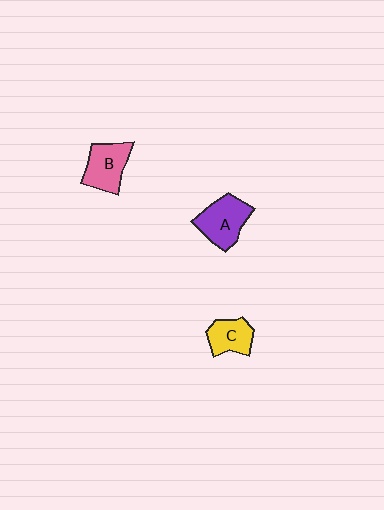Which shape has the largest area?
Shape A (purple).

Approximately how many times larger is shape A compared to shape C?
Approximately 1.4 times.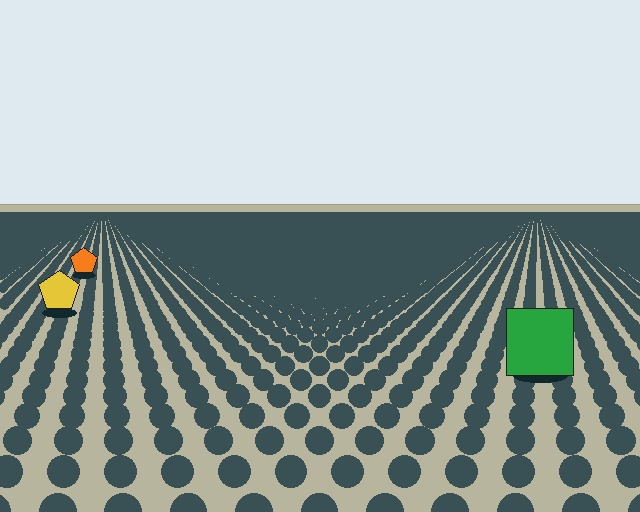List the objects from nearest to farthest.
From nearest to farthest: the green square, the yellow pentagon, the orange pentagon.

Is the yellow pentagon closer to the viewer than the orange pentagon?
Yes. The yellow pentagon is closer — you can tell from the texture gradient: the ground texture is coarser near it.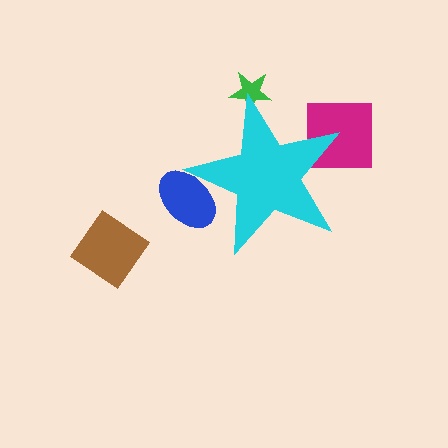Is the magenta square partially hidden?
Yes, the magenta square is partially hidden behind the cyan star.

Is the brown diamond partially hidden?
No, the brown diamond is fully visible.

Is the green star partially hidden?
Yes, the green star is partially hidden behind the cyan star.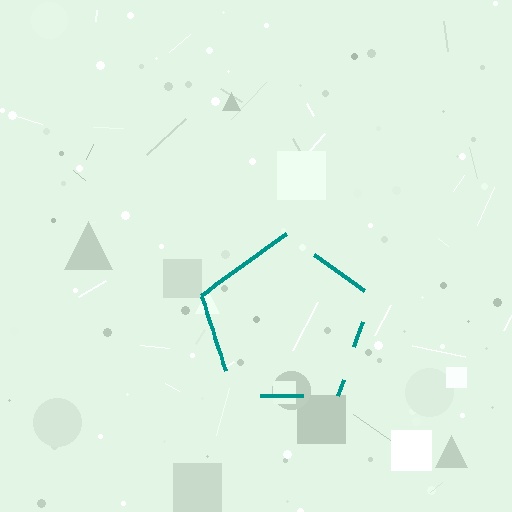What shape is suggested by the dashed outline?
The dashed outline suggests a pentagon.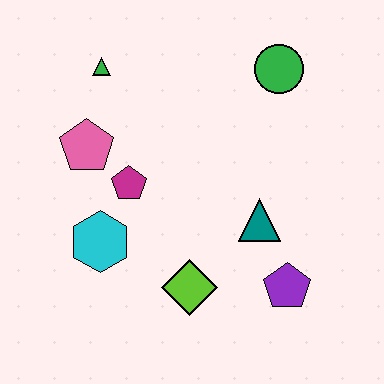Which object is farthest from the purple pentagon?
The green triangle is farthest from the purple pentagon.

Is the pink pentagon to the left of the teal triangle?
Yes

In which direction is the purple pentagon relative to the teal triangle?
The purple pentagon is below the teal triangle.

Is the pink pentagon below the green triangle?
Yes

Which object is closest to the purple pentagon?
The teal triangle is closest to the purple pentagon.